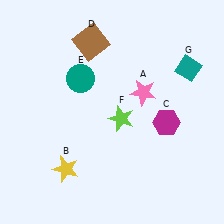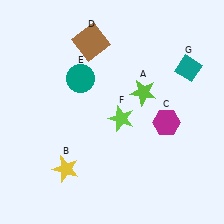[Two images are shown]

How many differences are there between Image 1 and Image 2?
There is 1 difference between the two images.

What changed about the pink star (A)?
In Image 1, A is pink. In Image 2, it changed to lime.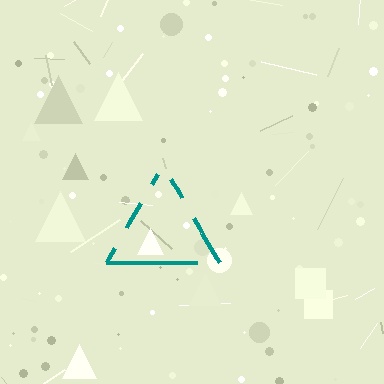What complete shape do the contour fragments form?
The contour fragments form a triangle.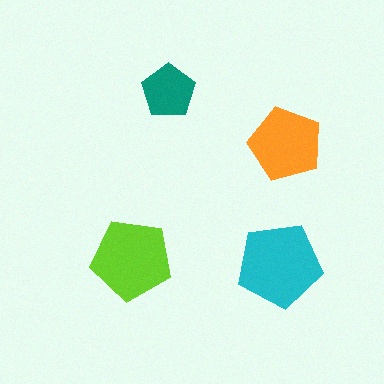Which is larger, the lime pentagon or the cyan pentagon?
The cyan one.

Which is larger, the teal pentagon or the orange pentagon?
The orange one.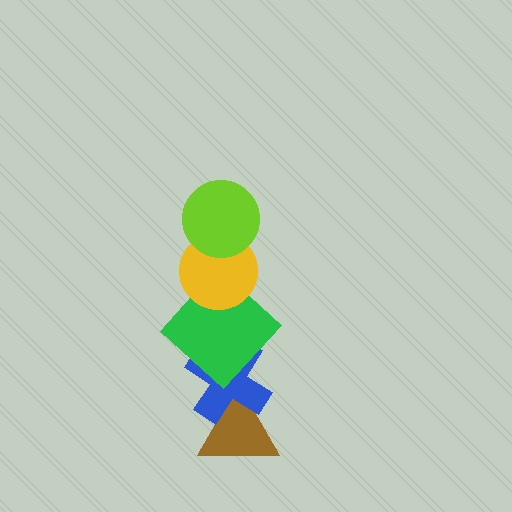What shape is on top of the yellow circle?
The lime circle is on top of the yellow circle.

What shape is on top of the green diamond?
The yellow circle is on top of the green diamond.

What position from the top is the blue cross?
The blue cross is 4th from the top.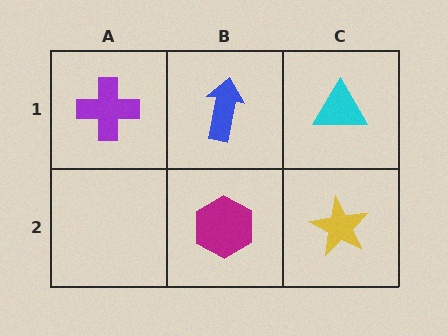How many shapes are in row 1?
3 shapes.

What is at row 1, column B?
A blue arrow.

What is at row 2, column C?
A yellow star.